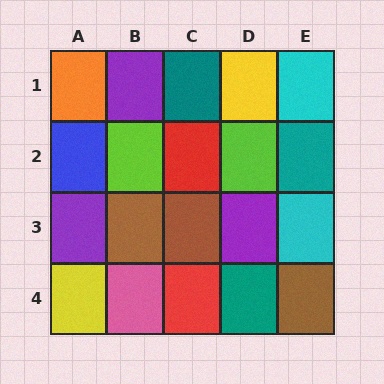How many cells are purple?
3 cells are purple.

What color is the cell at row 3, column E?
Cyan.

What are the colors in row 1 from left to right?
Orange, purple, teal, yellow, cyan.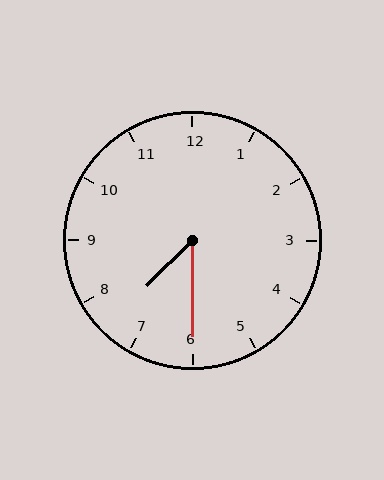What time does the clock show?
7:30.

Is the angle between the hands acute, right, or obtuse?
It is acute.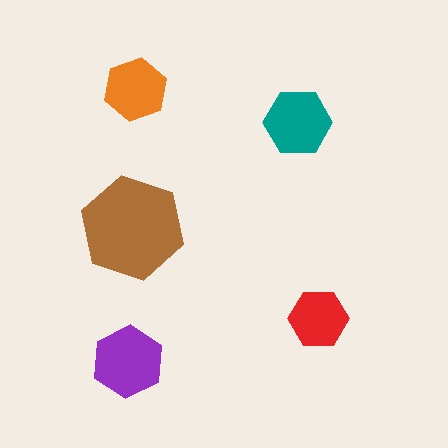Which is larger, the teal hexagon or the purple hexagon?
The purple one.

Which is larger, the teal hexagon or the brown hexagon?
The brown one.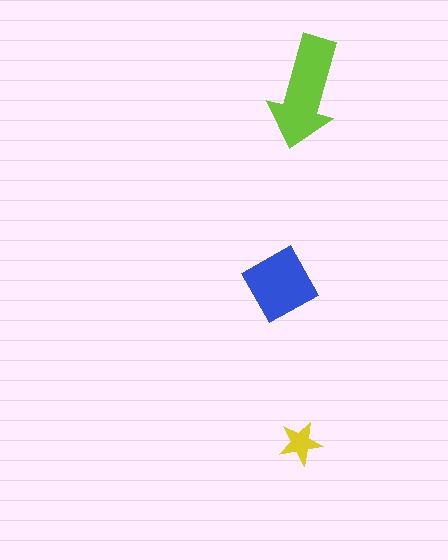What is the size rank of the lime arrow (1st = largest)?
1st.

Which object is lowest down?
The yellow star is bottommost.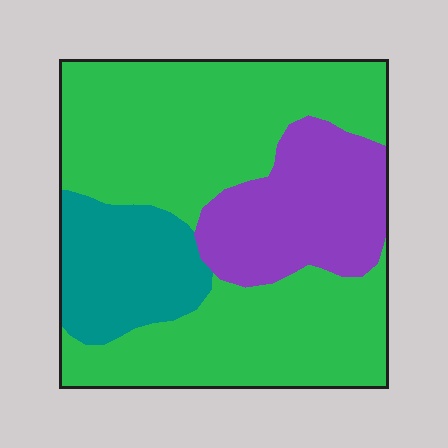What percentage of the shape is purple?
Purple covers 21% of the shape.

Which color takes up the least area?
Teal, at roughly 15%.